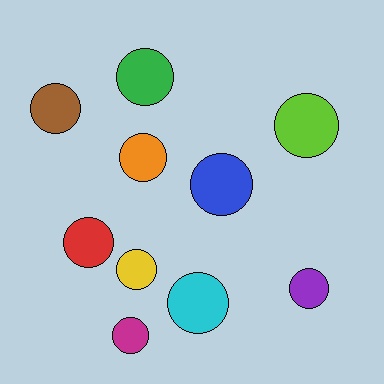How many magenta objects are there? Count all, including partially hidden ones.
There is 1 magenta object.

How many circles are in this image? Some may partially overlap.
There are 10 circles.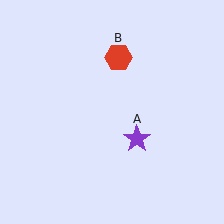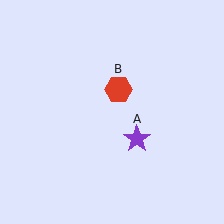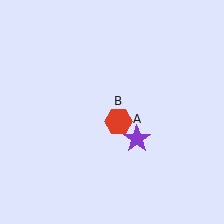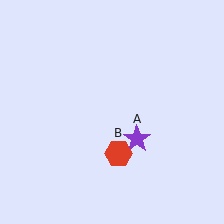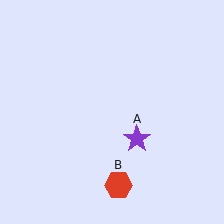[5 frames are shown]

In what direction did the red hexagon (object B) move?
The red hexagon (object B) moved down.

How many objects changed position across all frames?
1 object changed position: red hexagon (object B).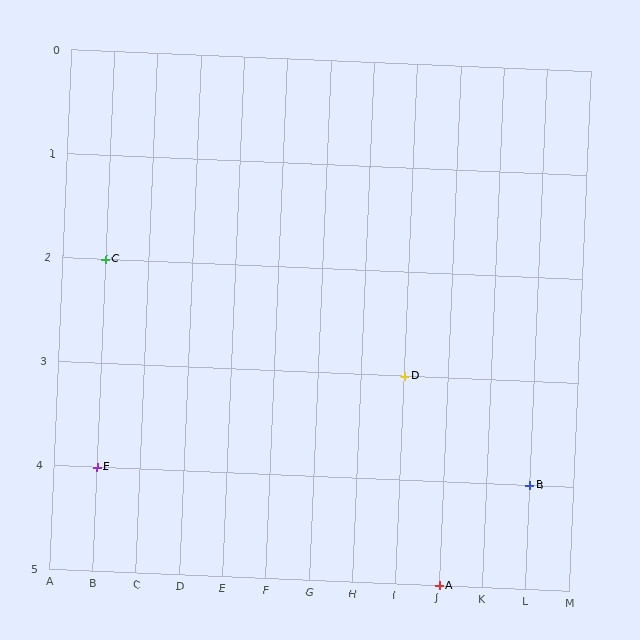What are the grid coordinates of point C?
Point C is at grid coordinates (B, 2).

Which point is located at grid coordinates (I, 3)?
Point D is at (I, 3).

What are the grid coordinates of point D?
Point D is at grid coordinates (I, 3).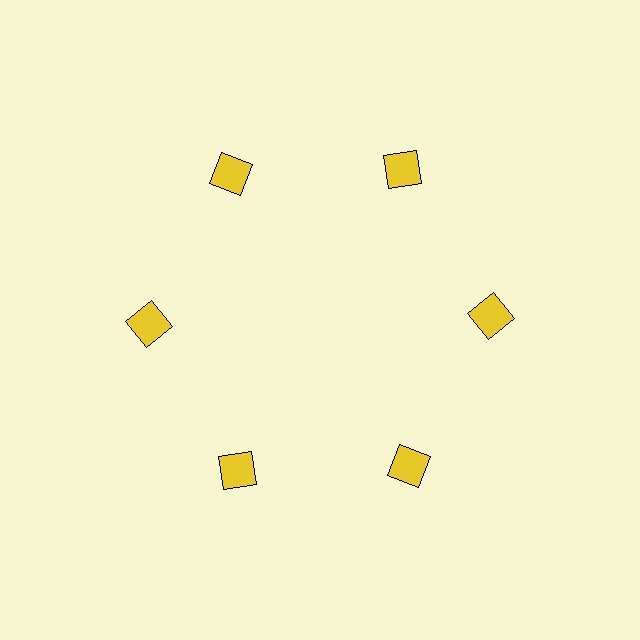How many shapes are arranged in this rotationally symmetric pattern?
There are 6 shapes, arranged in 6 groups of 1.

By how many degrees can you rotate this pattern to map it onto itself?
The pattern maps onto itself every 60 degrees of rotation.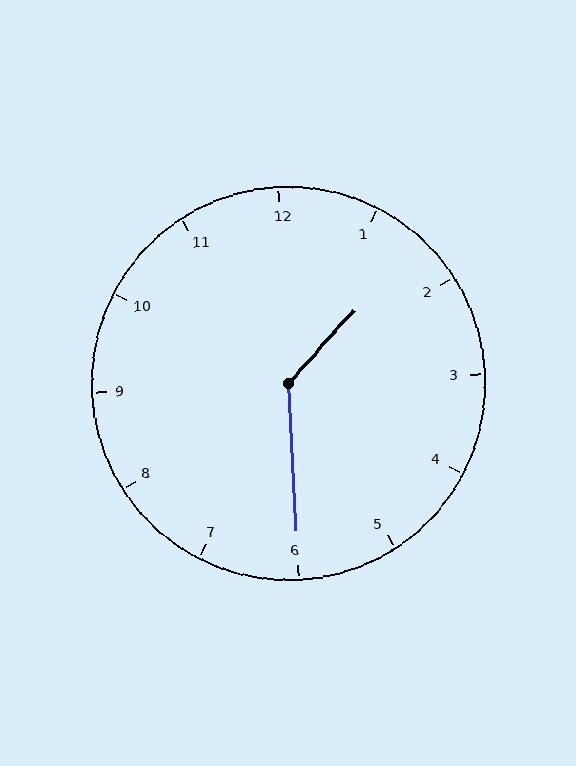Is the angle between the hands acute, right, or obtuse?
It is obtuse.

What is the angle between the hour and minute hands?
Approximately 135 degrees.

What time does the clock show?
1:30.